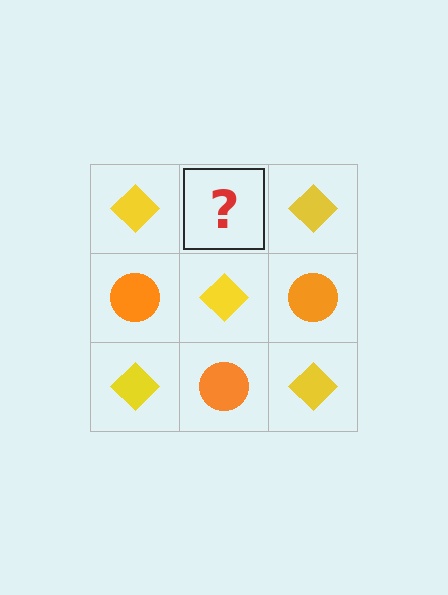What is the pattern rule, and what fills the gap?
The rule is that it alternates yellow diamond and orange circle in a checkerboard pattern. The gap should be filled with an orange circle.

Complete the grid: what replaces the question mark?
The question mark should be replaced with an orange circle.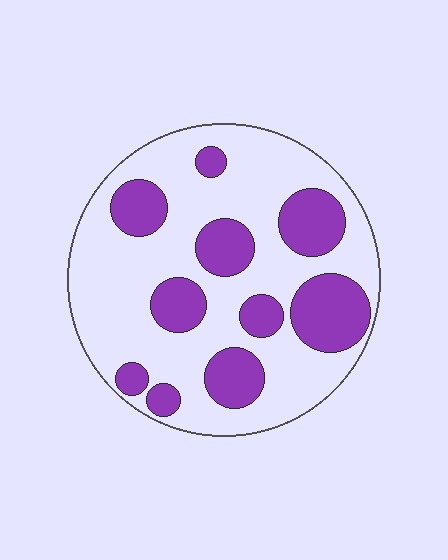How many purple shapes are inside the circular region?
10.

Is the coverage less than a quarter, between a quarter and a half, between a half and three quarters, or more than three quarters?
Between a quarter and a half.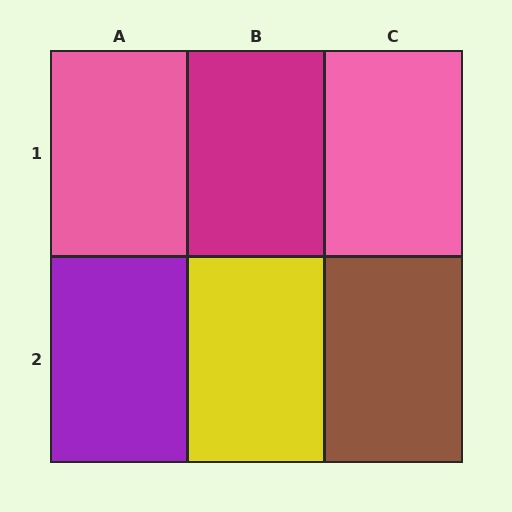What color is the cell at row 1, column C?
Pink.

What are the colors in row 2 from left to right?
Purple, yellow, brown.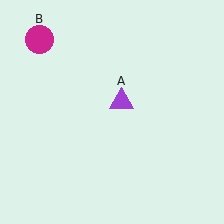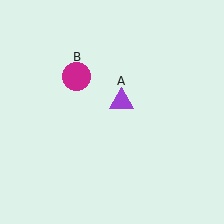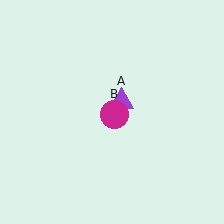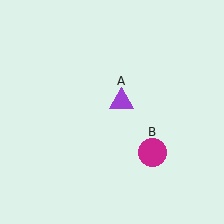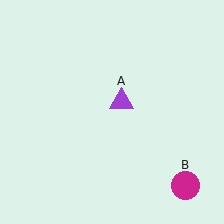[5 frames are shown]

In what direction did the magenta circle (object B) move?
The magenta circle (object B) moved down and to the right.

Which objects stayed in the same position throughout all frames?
Purple triangle (object A) remained stationary.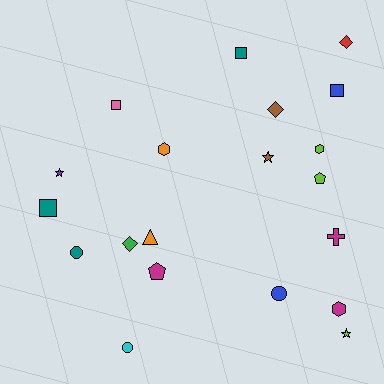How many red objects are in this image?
There is 1 red object.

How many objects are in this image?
There are 20 objects.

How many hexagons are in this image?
There are 3 hexagons.